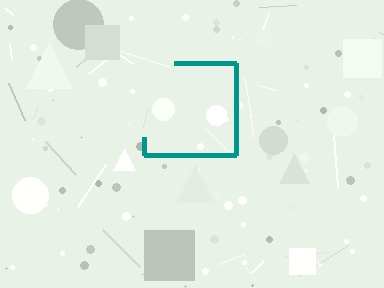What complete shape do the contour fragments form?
The contour fragments form a square.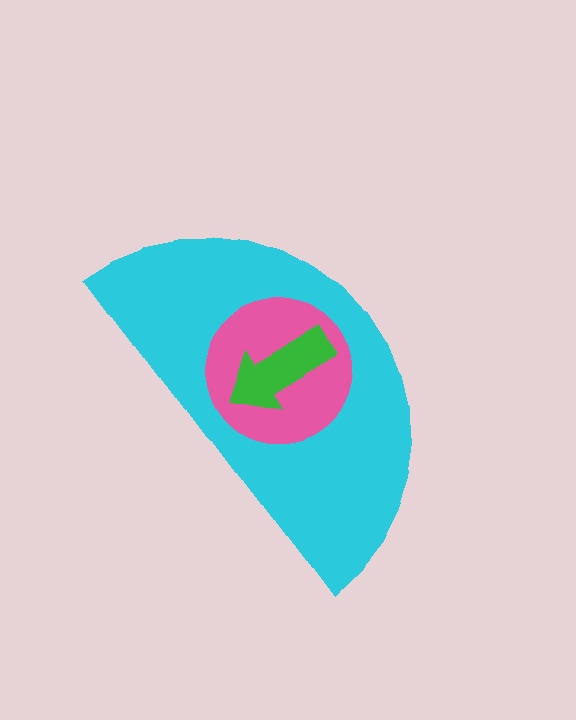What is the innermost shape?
The green arrow.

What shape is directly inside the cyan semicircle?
The pink circle.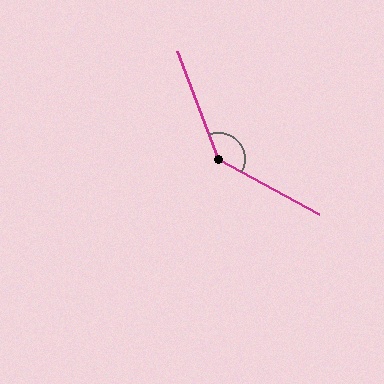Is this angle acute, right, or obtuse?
It is obtuse.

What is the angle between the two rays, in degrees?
Approximately 140 degrees.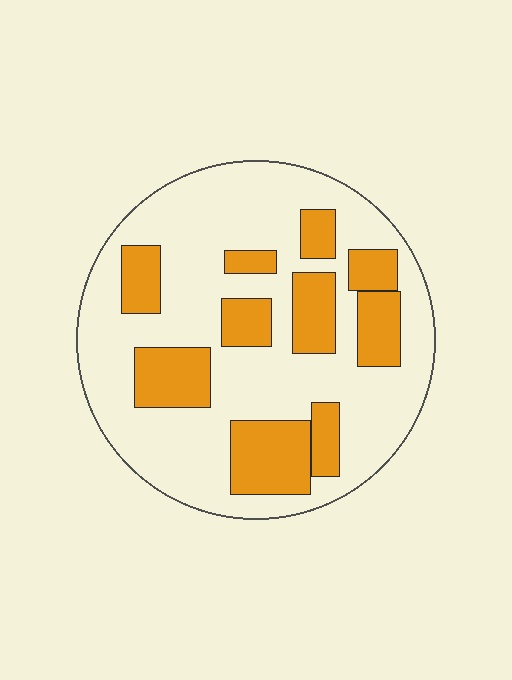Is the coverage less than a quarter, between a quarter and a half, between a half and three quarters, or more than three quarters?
Between a quarter and a half.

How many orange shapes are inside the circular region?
10.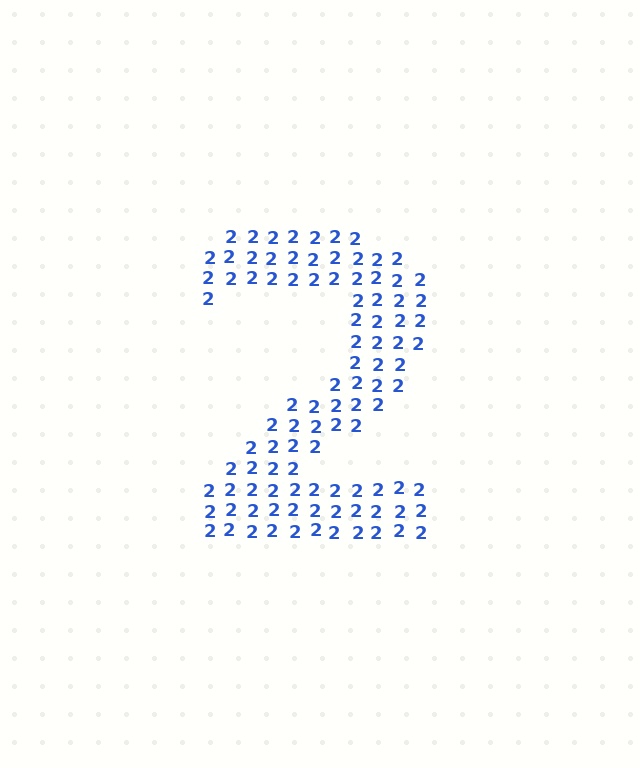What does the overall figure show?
The overall figure shows the digit 2.